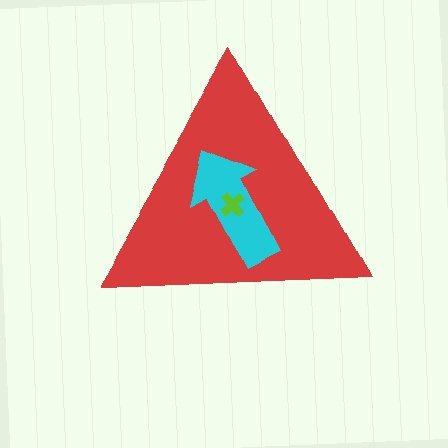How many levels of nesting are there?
3.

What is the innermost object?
The lime cross.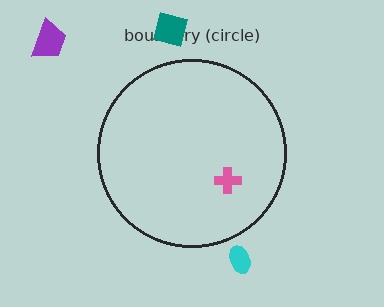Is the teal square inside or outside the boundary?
Outside.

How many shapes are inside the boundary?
1 inside, 3 outside.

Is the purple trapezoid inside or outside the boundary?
Outside.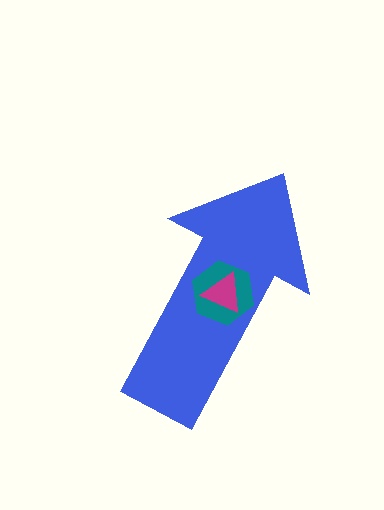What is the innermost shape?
The magenta triangle.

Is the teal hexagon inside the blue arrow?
Yes.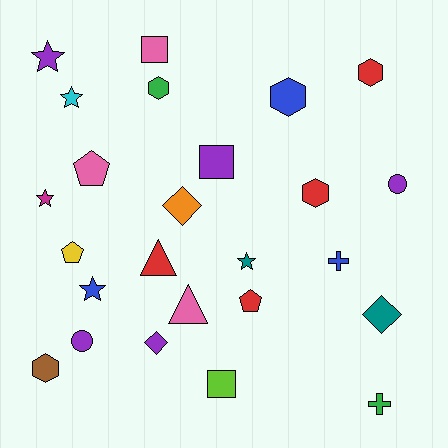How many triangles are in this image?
There are 2 triangles.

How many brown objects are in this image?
There is 1 brown object.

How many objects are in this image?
There are 25 objects.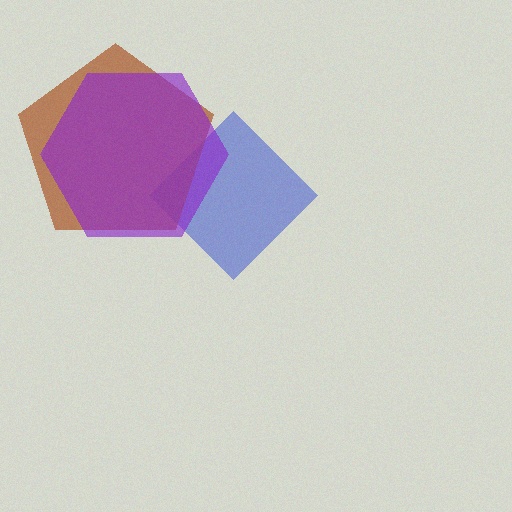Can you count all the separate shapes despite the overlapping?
Yes, there are 3 separate shapes.